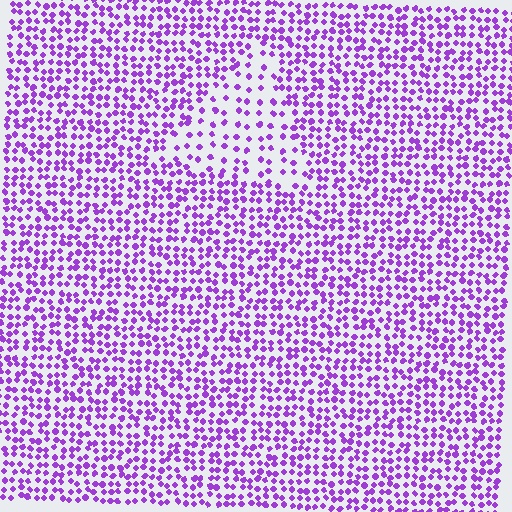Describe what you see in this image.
The image contains small purple elements arranged at two different densities. A triangle-shaped region is visible where the elements are less densely packed than the surrounding area.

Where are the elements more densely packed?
The elements are more densely packed outside the triangle boundary.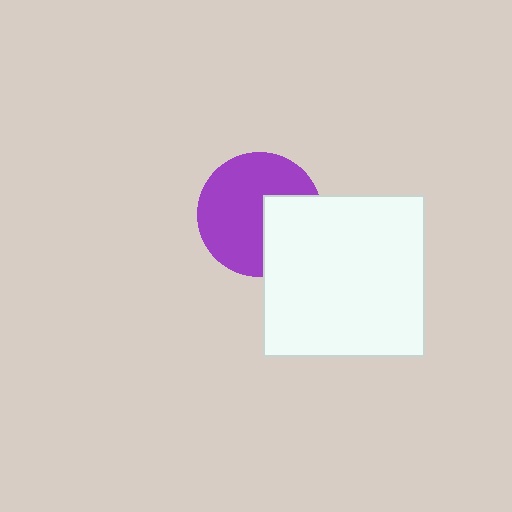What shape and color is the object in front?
The object in front is a white square.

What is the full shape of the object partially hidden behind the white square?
The partially hidden object is a purple circle.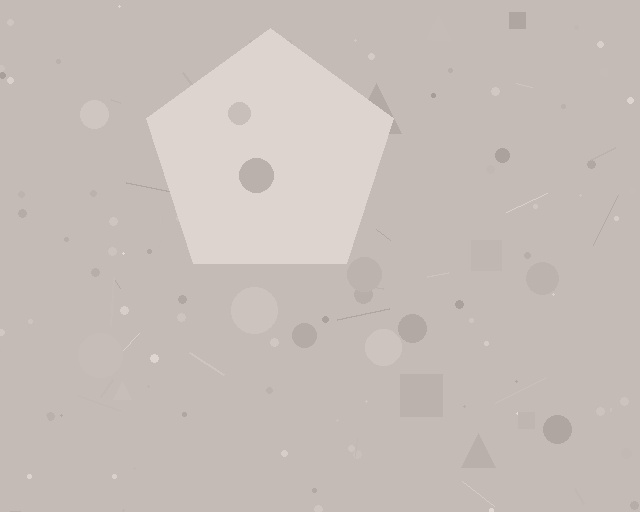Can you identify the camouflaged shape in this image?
The camouflaged shape is a pentagon.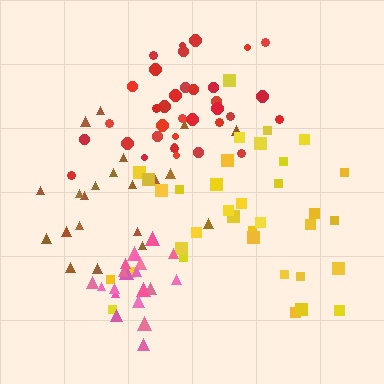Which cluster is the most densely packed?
Pink.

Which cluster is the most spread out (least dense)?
Yellow.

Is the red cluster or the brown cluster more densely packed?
Red.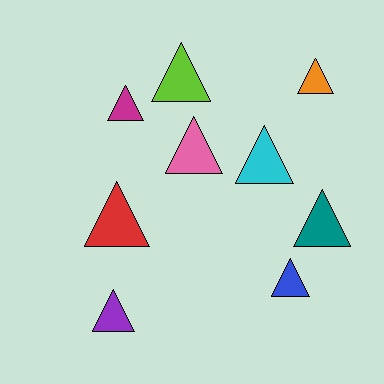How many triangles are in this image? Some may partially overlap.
There are 9 triangles.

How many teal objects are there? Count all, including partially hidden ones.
There is 1 teal object.